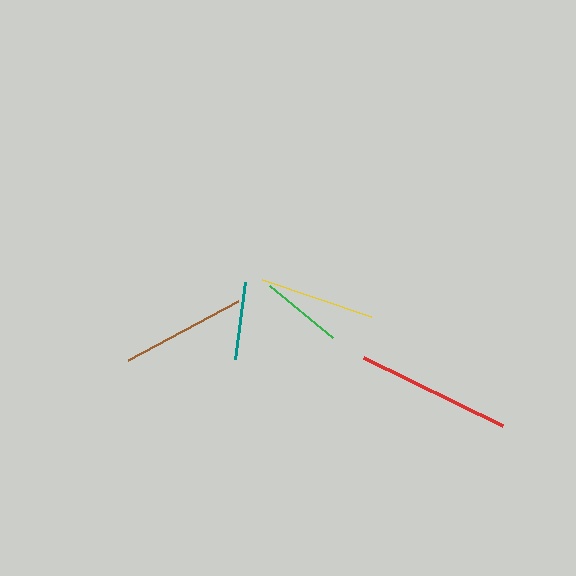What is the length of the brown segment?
The brown segment is approximately 125 pixels long.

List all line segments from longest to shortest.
From longest to shortest: red, brown, yellow, green, teal.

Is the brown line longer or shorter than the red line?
The red line is longer than the brown line.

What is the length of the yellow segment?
The yellow segment is approximately 115 pixels long.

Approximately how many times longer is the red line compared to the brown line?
The red line is approximately 1.2 times the length of the brown line.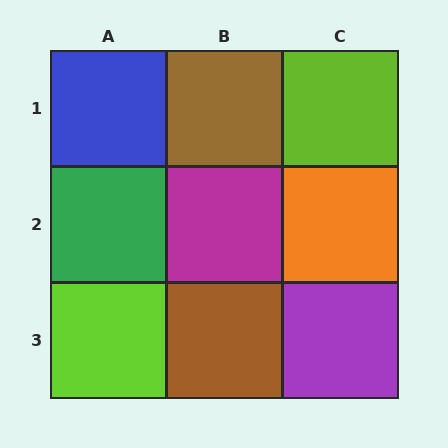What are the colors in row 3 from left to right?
Lime, brown, purple.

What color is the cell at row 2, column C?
Orange.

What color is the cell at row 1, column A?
Blue.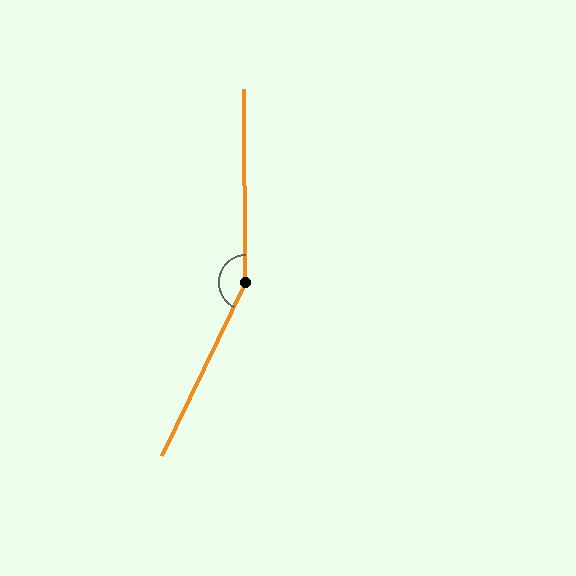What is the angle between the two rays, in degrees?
Approximately 154 degrees.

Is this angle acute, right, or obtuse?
It is obtuse.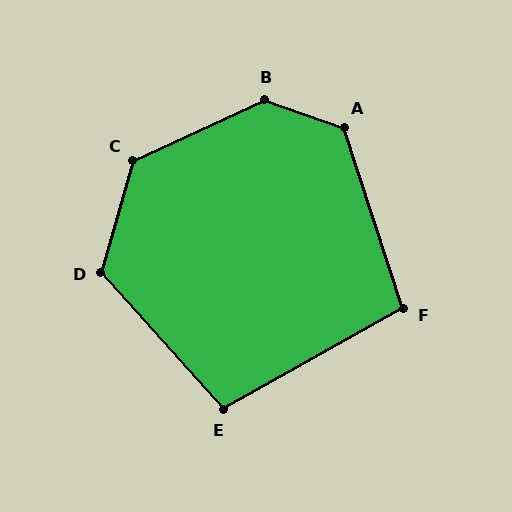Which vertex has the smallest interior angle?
F, at approximately 101 degrees.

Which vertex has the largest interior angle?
B, at approximately 137 degrees.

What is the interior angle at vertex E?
Approximately 103 degrees (obtuse).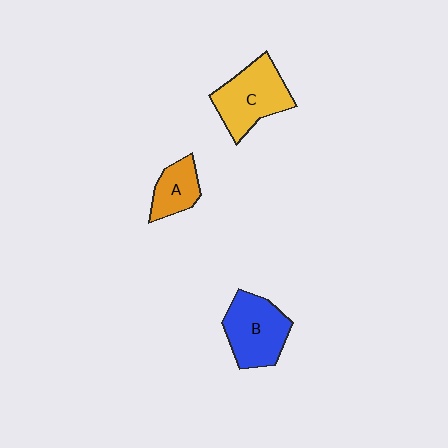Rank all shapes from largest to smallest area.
From largest to smallest: C (yellow), B (blue), A (orange).